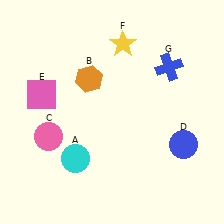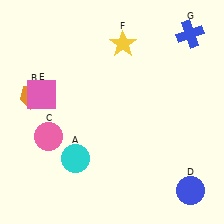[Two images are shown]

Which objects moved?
The objects that moved are: the orange hexagon (B), the blue circle (D), the blue cross (G).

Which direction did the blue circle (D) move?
The blue circle (D) moved down.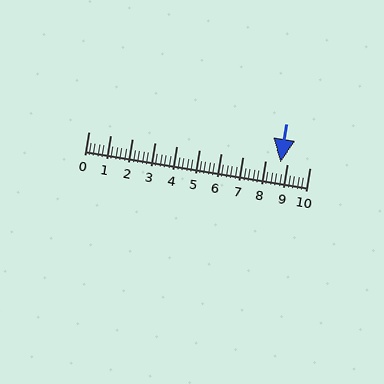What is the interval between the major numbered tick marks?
The major tick marks are spaced 1 units apart.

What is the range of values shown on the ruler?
The ruler shows values from 0 to 10.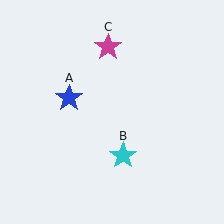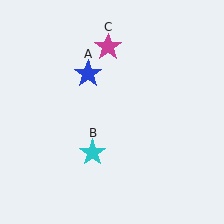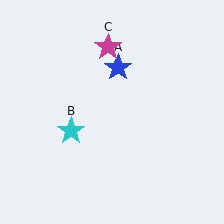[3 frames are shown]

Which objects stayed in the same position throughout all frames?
Magenta star (object C) remained stationary.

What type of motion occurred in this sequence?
The blue star (object A), cyan star (object B) rotated clockwise around the center of the scene.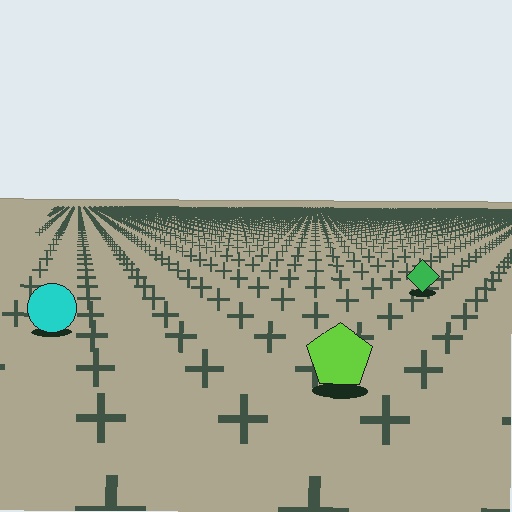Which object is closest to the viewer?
The lime pentagon is closest. The texture marks near it are larger and more spread out.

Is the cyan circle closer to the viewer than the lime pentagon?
No. The lime pentagon is closer — you can tell from the texture gradient: the ground texture is coarser near it.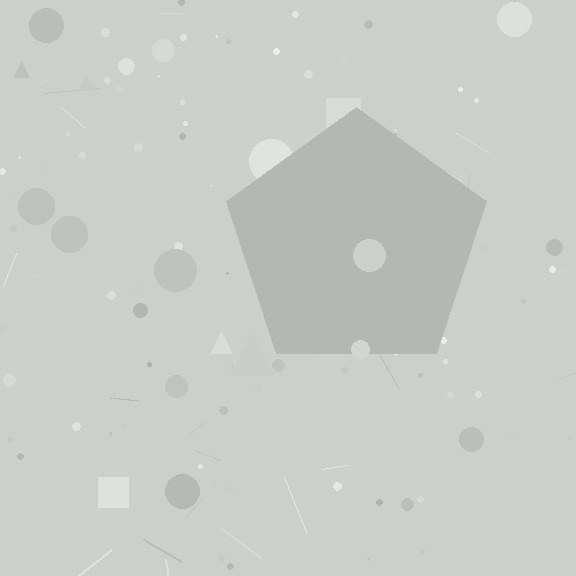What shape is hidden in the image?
A pentagon is hidden in the image.